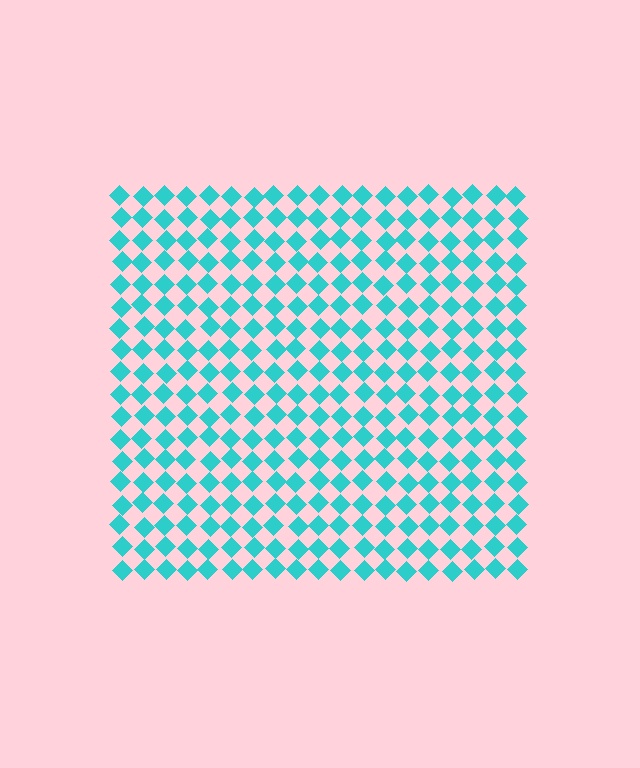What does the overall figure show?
The overall figure shows a square.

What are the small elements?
The small elements are diamonds.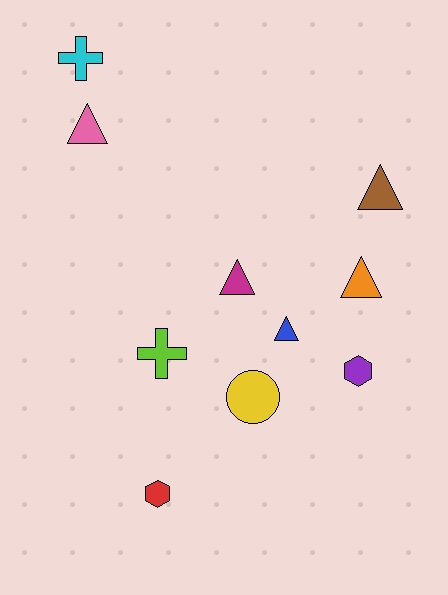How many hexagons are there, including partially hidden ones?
There are 2 hexagons.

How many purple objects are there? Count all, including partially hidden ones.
There is 1 purple object.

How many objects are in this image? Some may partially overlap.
There are 10 objects.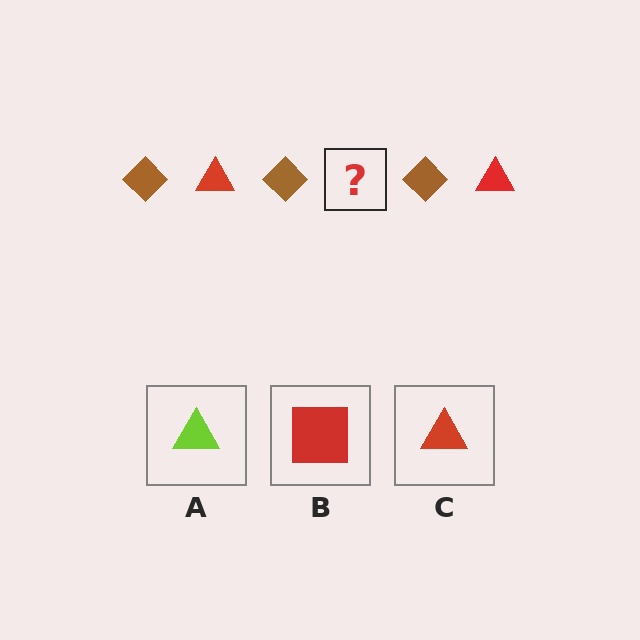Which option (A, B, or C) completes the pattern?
C.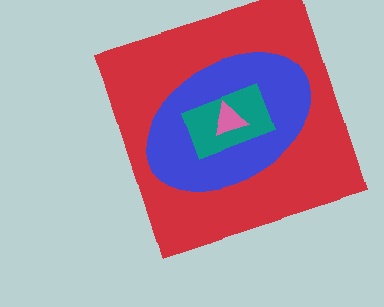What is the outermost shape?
The red square.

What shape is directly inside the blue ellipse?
The teal rectangle.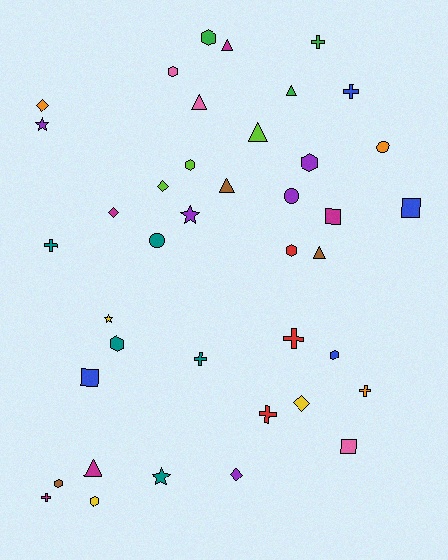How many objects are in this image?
There are 40 objects.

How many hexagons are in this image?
There are 9 hexagons.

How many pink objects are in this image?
There are 3 pink objects.